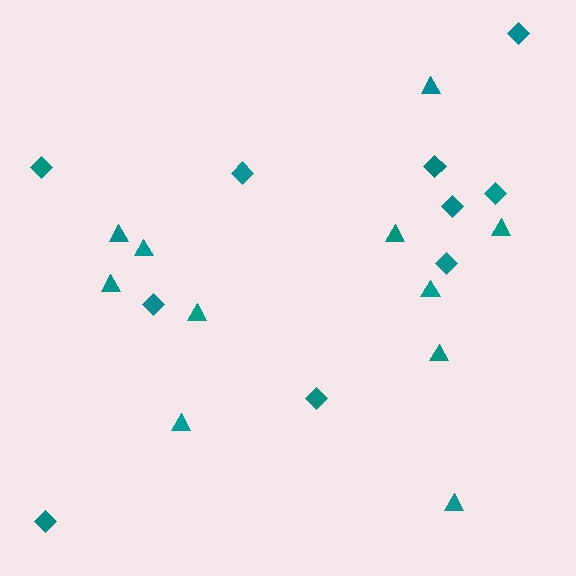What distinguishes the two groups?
There are 2 groups: one group of triangles (11) and one group of diamonds (10).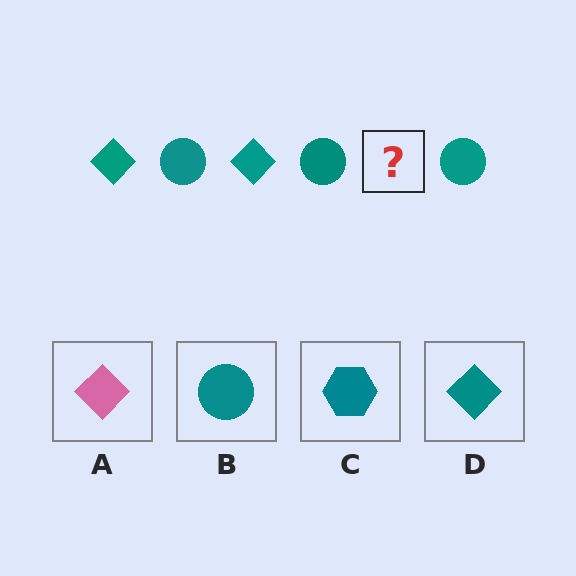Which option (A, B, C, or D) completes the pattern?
D.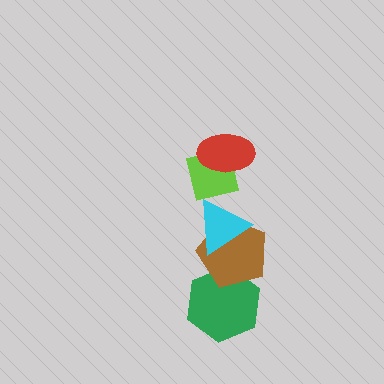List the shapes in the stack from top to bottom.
From top to bottom: the red ellipse, the lime square, the cyan triangle, the brown pentagon, the green hexagon.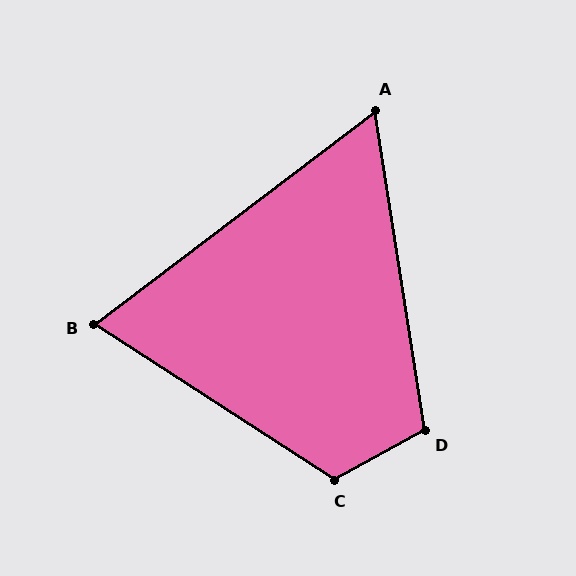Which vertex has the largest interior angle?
C, at approximately 118 degrees.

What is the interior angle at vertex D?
Approximately 110 degrees (obtuse).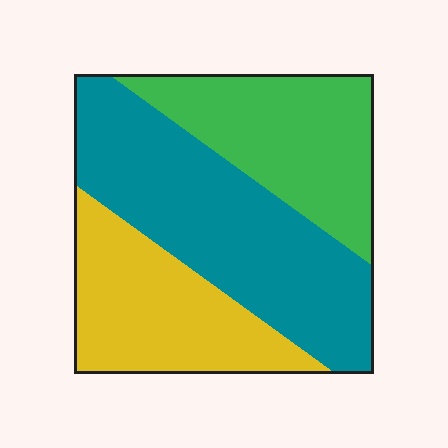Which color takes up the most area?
Teal, at roughly 45%.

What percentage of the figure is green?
Green covers 28% of the figure.